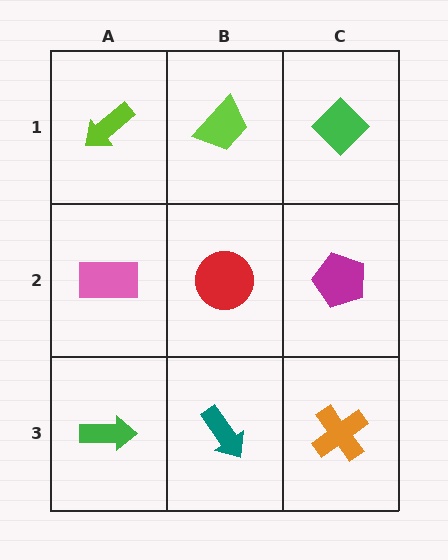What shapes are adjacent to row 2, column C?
A green diamond (row 1, column C), an orange cross (row 3, column C), a red circle (row 2, column B).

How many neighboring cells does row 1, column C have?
2.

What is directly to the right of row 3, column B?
An orange cross.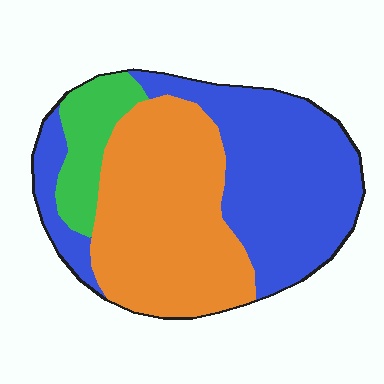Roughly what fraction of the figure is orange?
Orange takes up about two fifths (2/5) of the figure.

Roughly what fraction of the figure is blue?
Blue covers 45% of the figure.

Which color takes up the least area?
Green, at roughly 10%.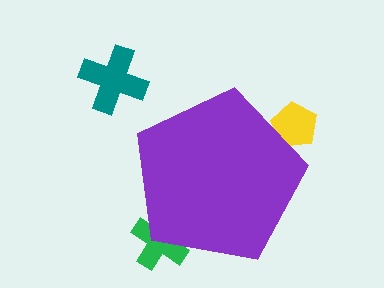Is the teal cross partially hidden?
No, the teal cross is fully visible.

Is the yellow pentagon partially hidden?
Yes, the yellow pentagon is partially hidden behind the purple pentagon.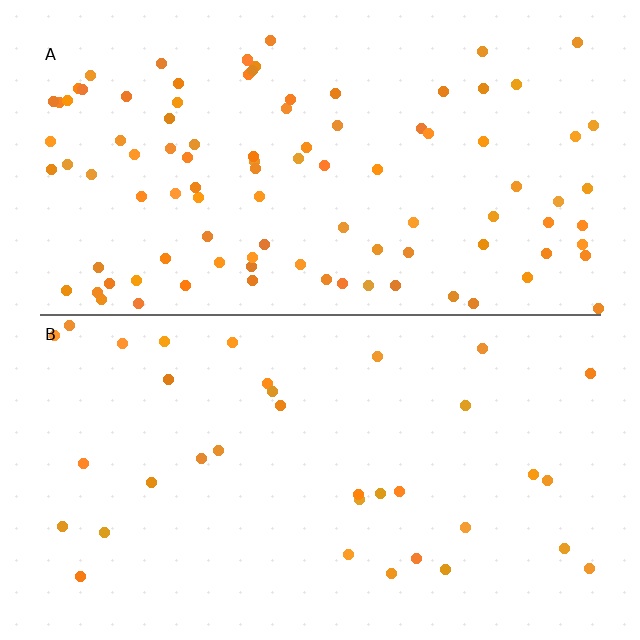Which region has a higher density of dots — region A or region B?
A (the top).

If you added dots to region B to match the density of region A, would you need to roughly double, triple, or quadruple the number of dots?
Approximately triple.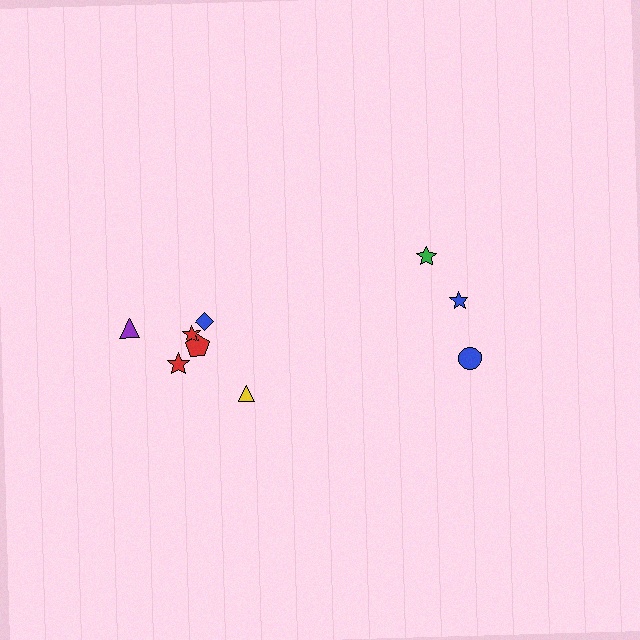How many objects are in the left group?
There are 6 objects.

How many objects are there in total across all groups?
There are 9 objects.